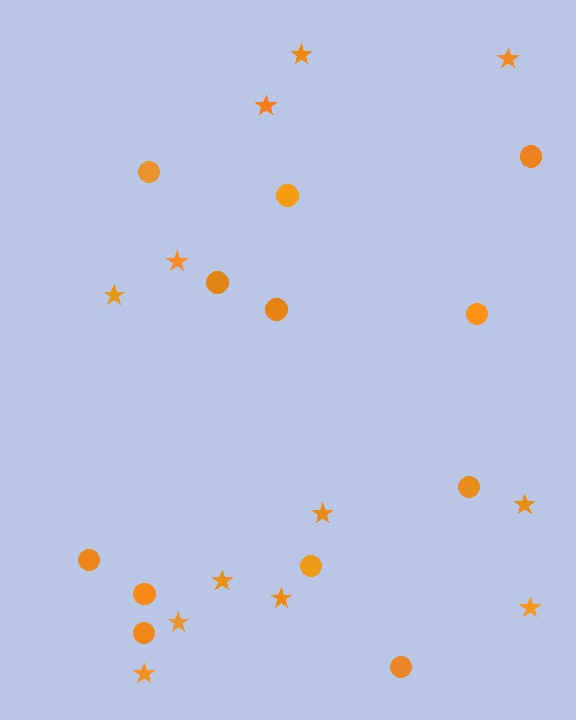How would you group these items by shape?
There are 2 groups: one group of circles (12) and one group of stars (12).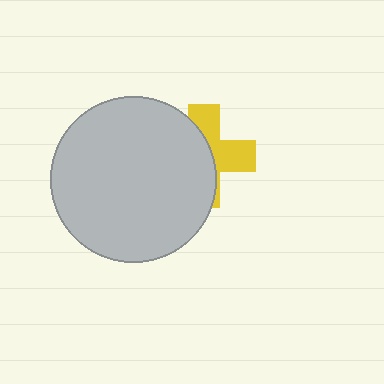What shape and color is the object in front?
The object in front is a light gray circle.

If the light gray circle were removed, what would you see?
You would see the complete yellow cross.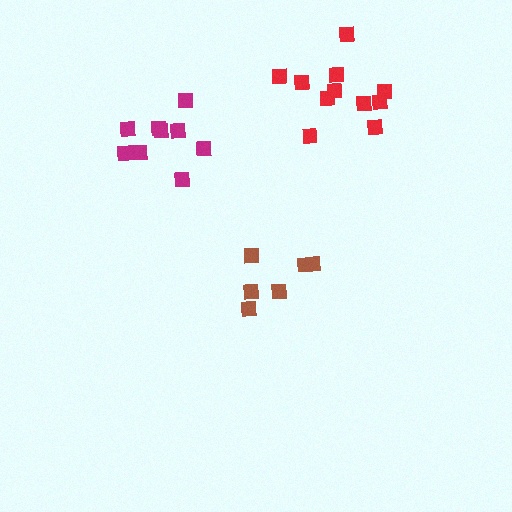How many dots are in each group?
Group 1: 6 dots, Group 2: 11 dots, Group 3: 9 dots (26 total).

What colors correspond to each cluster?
The clusters are colored: brown, red, magenta.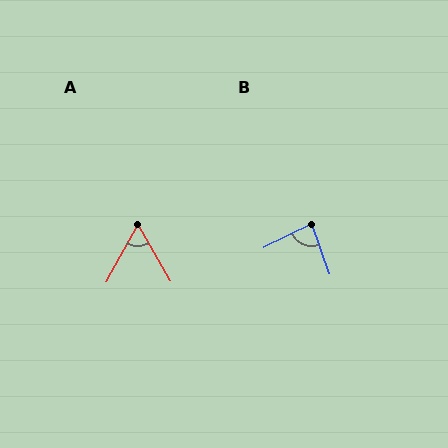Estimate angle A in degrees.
Approximately 58 degrees.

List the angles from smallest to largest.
A (58°), B (83°).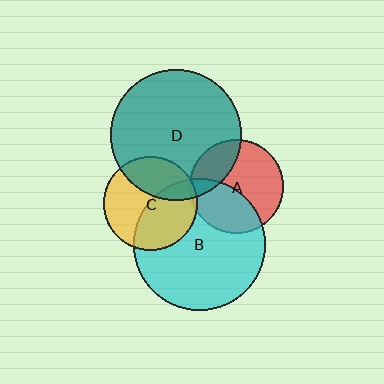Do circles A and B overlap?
Yes.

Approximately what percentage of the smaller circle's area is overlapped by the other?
Approximately 40%.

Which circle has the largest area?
Circle B (cyan).